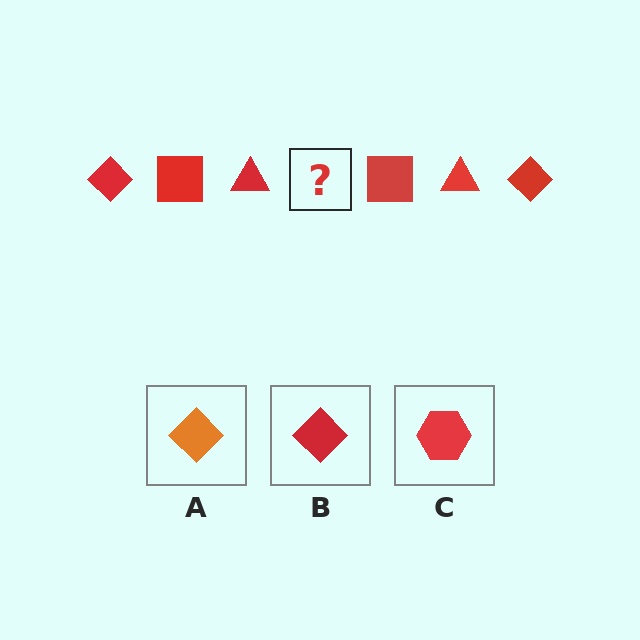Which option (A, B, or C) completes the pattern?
B.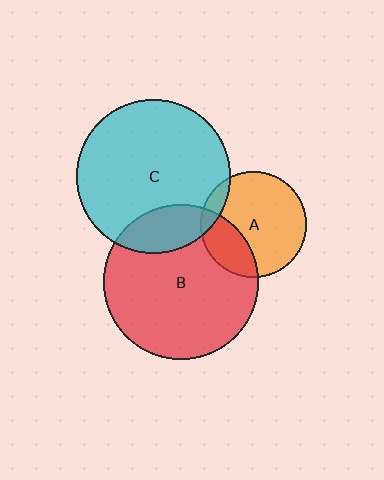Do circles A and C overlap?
Yes.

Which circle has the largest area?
Circle B (red).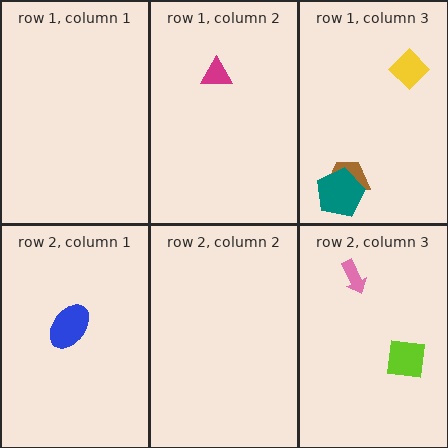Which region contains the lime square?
The row 2, column 3 region.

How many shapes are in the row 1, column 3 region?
3.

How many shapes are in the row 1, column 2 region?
1.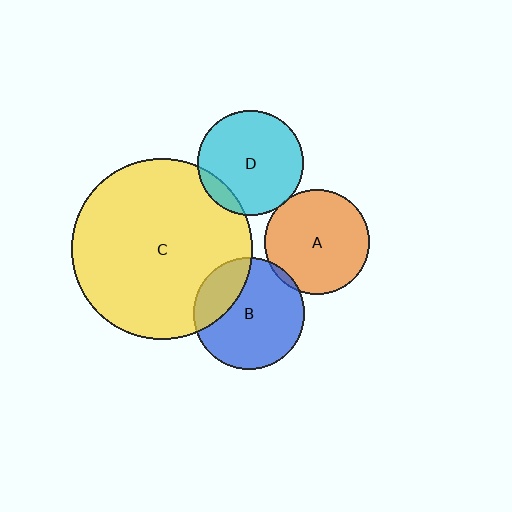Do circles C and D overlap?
Yes.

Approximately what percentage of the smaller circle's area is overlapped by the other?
Approximately 10%.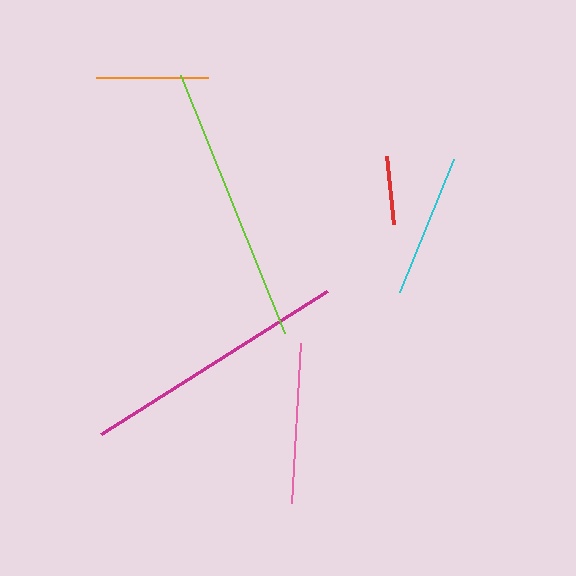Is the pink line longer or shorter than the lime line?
The lime line is longer than the pink line.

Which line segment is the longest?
The lime line is the longest at approximately 279 pixels.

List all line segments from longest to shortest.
From longest to shortest: lime, magenta, pink, cyan, orange, red.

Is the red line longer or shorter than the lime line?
The lime line is longer than the red line.